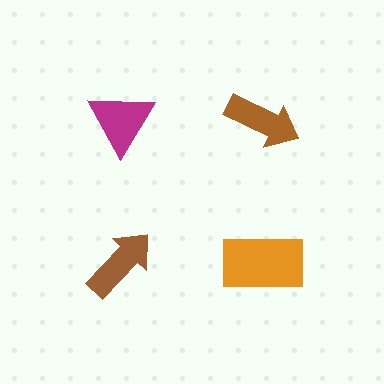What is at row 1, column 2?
A brown arrow.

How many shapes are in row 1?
2 shapes.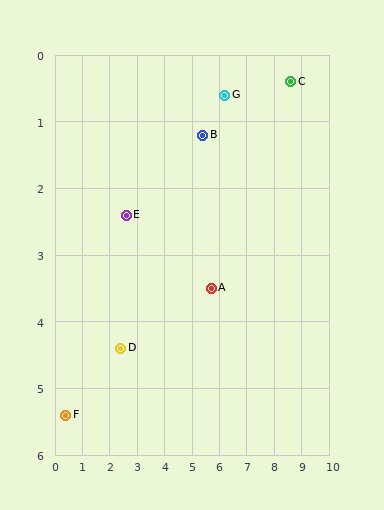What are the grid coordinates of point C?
Point C is at approximately (8.6, 0.4).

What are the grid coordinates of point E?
Point E is at approximately (2.6, 2.4).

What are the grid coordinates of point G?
Point G is at approximately (6.2, 0.6).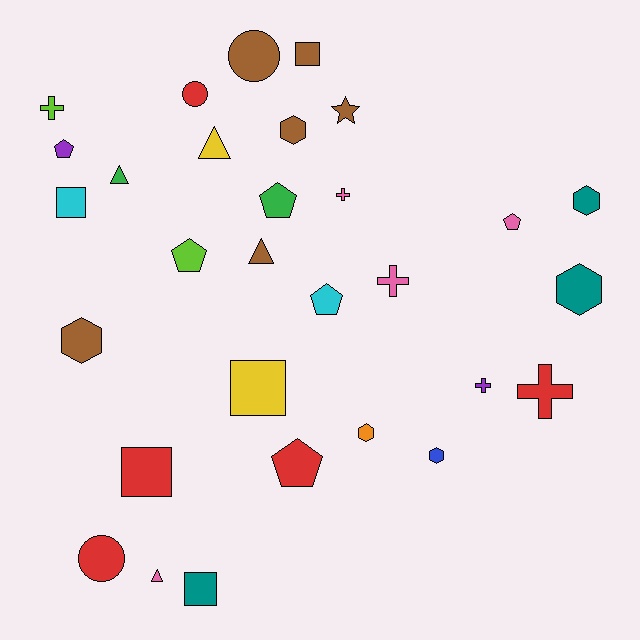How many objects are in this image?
There are 30 objects.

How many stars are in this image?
There is 1 star.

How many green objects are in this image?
There are 2 green objects.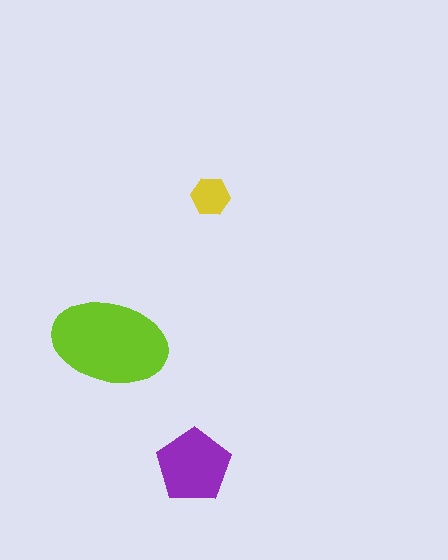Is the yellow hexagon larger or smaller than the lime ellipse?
Smaller.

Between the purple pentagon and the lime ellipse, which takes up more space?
The lime ellipse.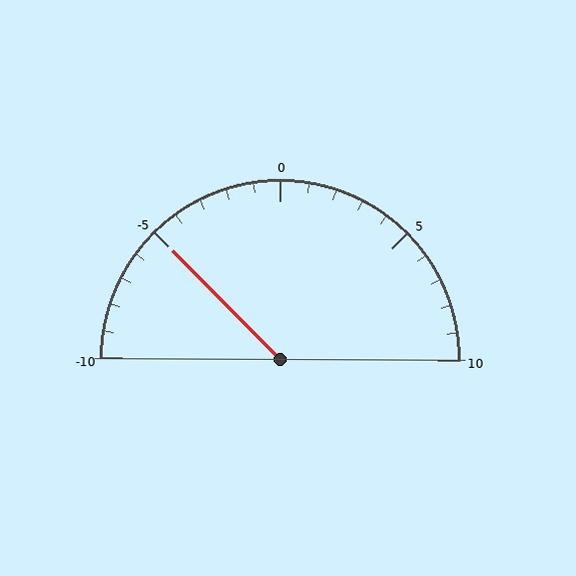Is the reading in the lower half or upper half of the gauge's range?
The reading is in the lower half of the range (-10 to 10).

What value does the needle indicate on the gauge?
The needle indicates approximately -5.